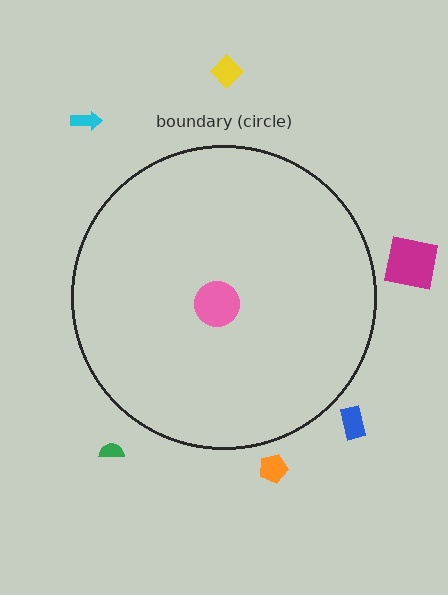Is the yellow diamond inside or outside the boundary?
Outside.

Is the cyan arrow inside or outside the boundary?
Outside.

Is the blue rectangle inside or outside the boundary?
Outside.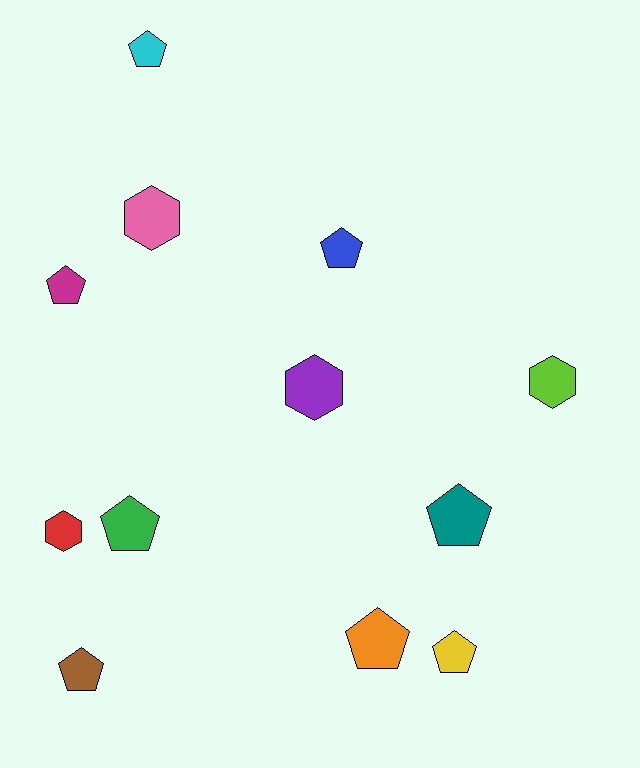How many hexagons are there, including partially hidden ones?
There are 4 hexagons.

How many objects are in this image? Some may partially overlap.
There are 12 objects.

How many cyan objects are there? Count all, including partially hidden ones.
There is 1 cyan object.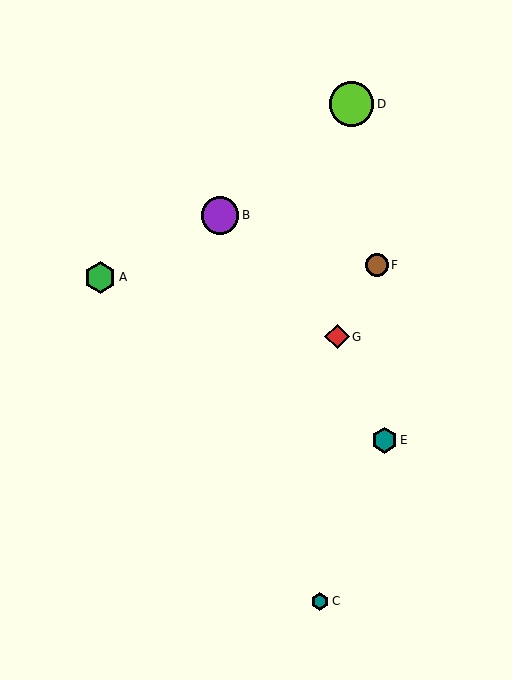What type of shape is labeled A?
Shape A is a green hexagon.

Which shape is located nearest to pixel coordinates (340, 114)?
The lime circle (labeled D) at (351, 104) is nearest to that location.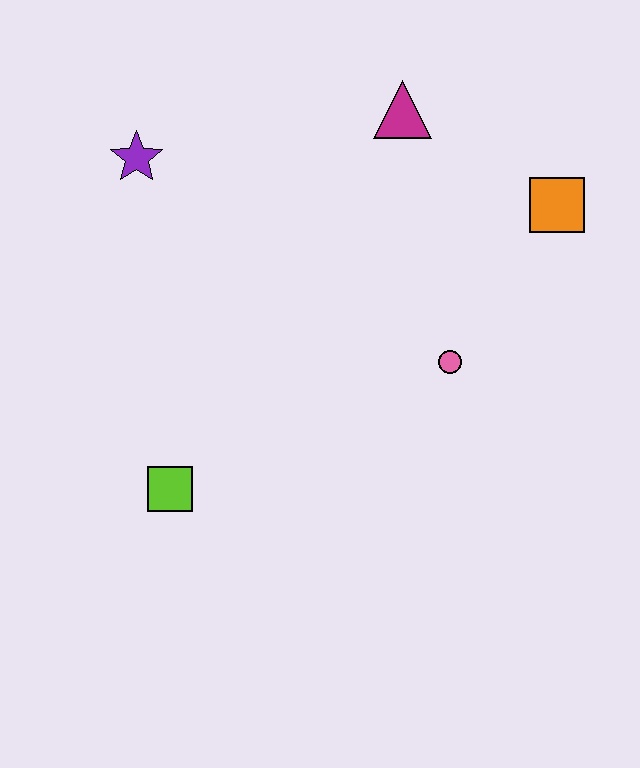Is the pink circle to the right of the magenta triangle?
Yes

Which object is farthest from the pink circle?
The purple star is farthest from the pink circle.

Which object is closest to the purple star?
The magenta triangle is closest to the purple star.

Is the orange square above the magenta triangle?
No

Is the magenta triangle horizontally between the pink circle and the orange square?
No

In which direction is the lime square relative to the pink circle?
The lime square is to the left of the pink circle.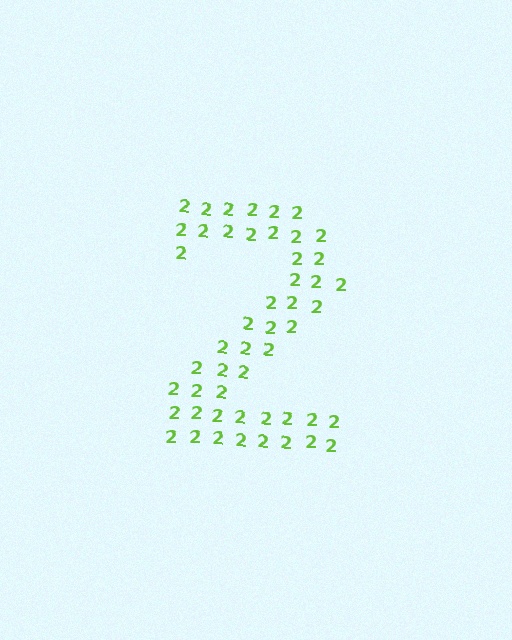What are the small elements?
The small elements are digit 2's.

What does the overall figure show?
The overall figure shows the digit 2.